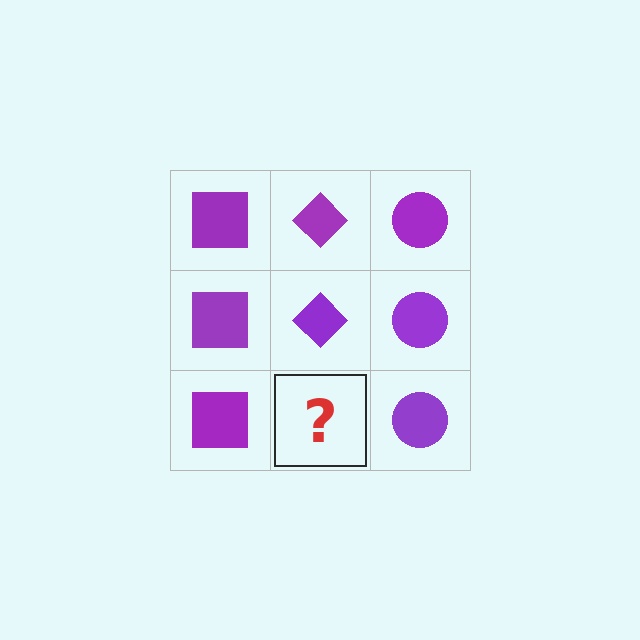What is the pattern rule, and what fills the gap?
The rule is that each column has a consistent shape. The gap should be filled with a purple diamond.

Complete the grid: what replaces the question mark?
The question mark should be replaced with a purple diamond.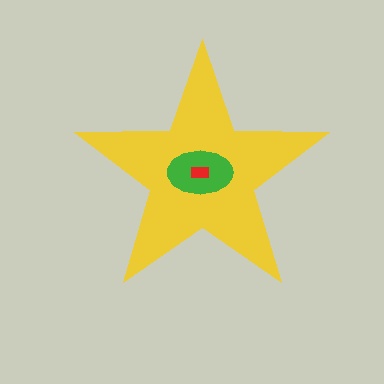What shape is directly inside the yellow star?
The green ellipse.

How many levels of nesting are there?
3.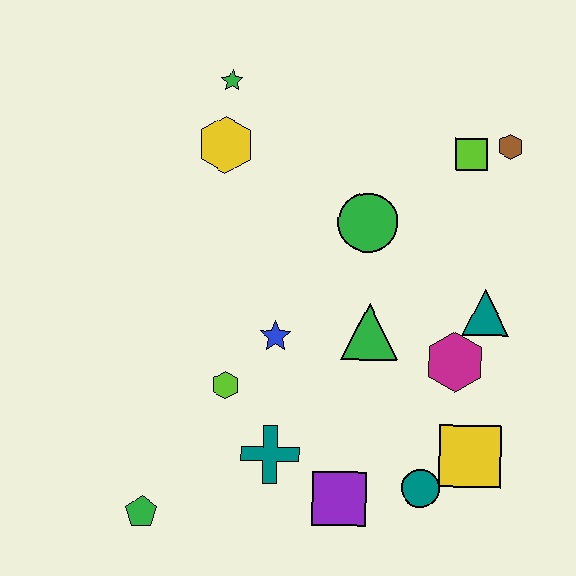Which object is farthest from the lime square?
The green pentagon is farthest from the lime square.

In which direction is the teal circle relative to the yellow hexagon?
The teal circle is below the yellow hexagon.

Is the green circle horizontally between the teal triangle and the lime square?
No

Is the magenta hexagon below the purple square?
No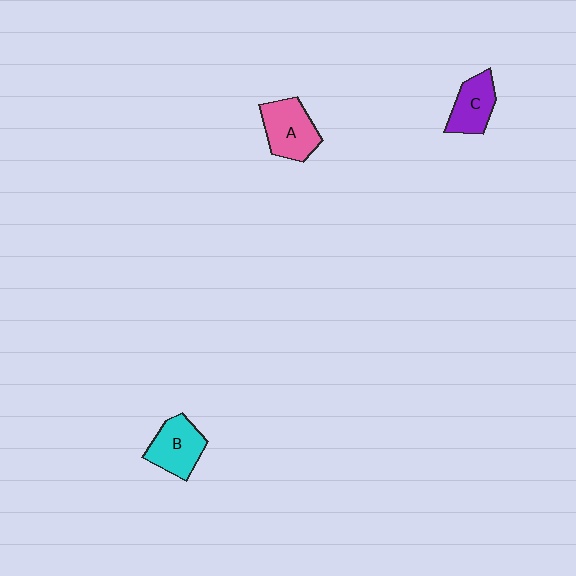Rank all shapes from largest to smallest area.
From largest to smallest: A (pink), B (cyan), C (purple).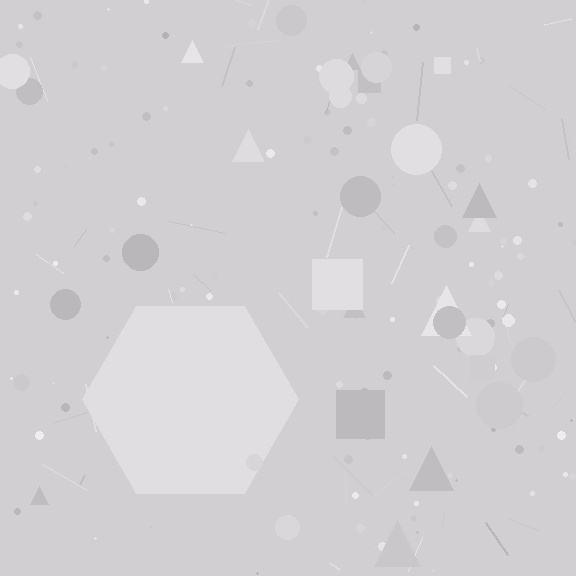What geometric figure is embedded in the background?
A hexagon is embedded in the background.